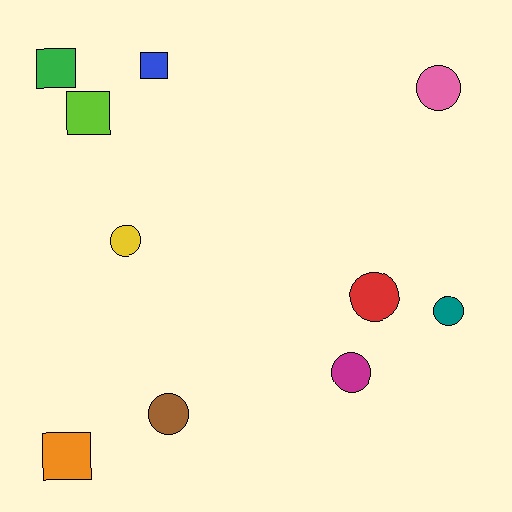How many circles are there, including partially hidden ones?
There are 6 circles.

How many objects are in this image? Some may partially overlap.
There are 10 objects.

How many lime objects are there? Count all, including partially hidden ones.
There is 1 lime object.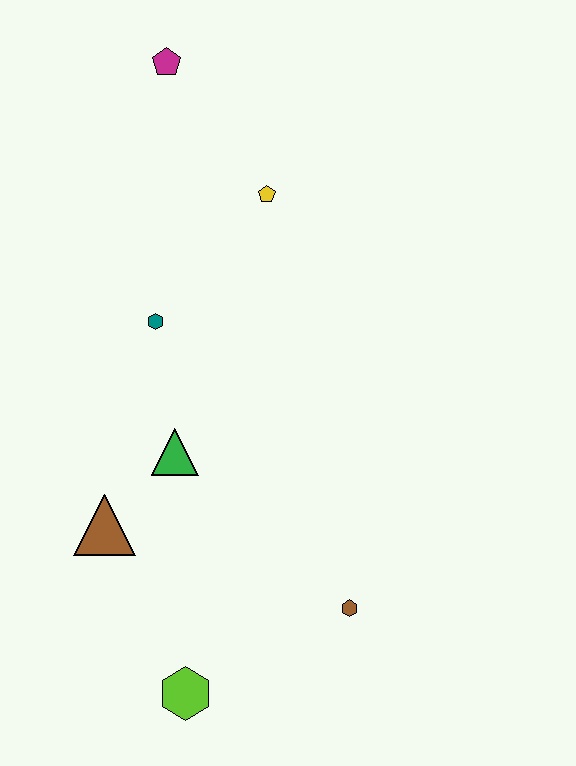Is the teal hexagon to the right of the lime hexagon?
No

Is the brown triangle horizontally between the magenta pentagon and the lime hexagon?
No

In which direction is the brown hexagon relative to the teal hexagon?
The brown hexagon is below the teal hexagon.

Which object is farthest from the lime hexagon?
The magenta pentagon is farthest from the lime hexagon.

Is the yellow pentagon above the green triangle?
Yes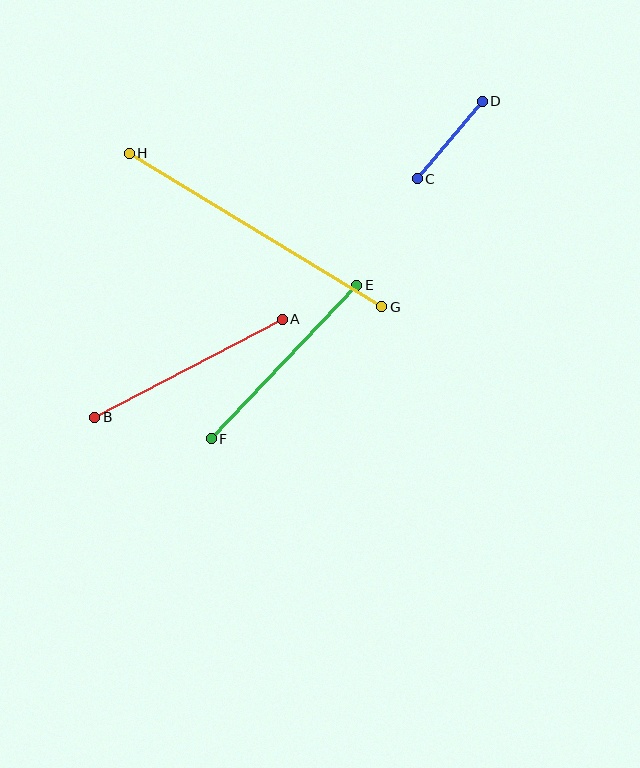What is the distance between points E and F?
The distance is approximately 211 pixels.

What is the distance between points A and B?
The distance is approximately 211 pixels.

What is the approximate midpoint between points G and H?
The midpoint is at approximately (256, 230) pixels.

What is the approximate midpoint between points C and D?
The midpoint is at approximately (450, 140) pixels.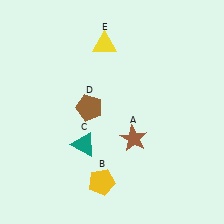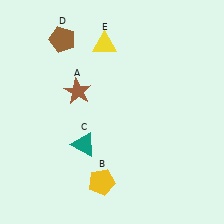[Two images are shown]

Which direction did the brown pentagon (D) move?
The brown pentagon (D) moved up.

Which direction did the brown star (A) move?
The brown star (A) moved left.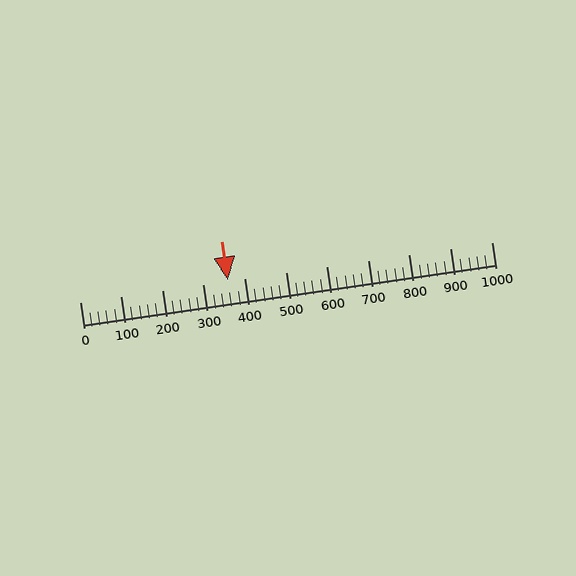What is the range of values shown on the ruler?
The ruler shows values from 0 to 1000.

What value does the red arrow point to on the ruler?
The red arrow points to approximately 360.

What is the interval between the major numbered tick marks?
The major tick marks are spaced 100 units apart.